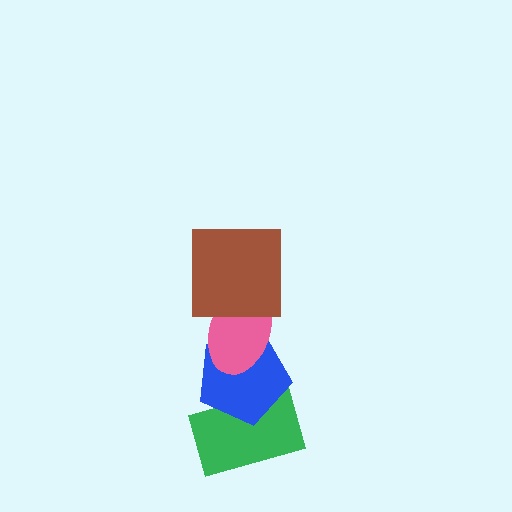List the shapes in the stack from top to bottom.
From top to bottom: the brown square, the pink ellipse, the blue pentagon, the green rectangle.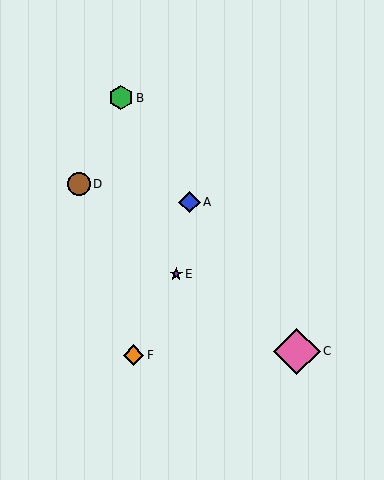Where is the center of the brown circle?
The center of the brown circle is at (79, 184).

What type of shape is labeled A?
Shape A is a blue diamond.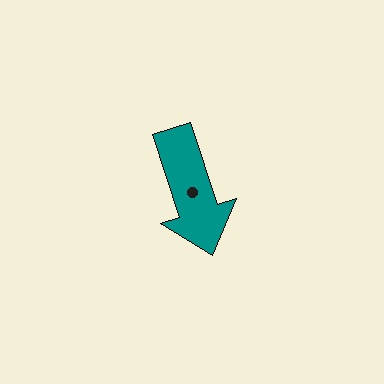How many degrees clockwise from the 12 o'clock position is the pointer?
Approximately 162 degrees.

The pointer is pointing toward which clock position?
Roughly 5 o'clock.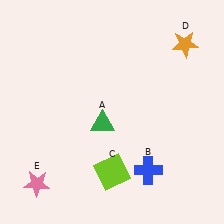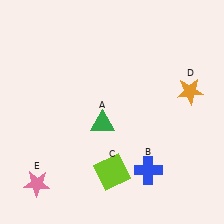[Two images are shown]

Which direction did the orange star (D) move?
The orange star (D) moved down.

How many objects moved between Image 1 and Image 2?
1 object moved between the two images.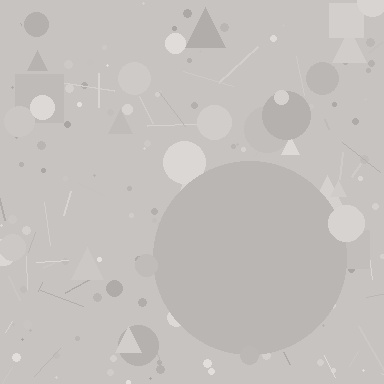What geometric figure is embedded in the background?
A circle is embedded in the background.